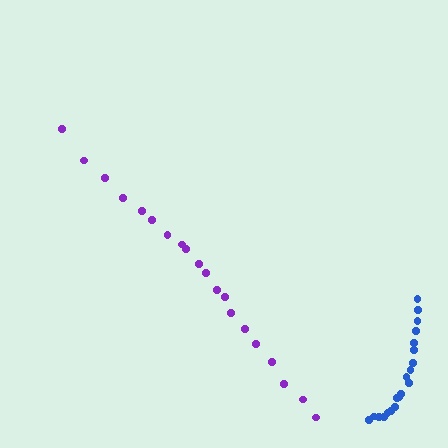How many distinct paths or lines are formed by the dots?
There are 2 distinct paths.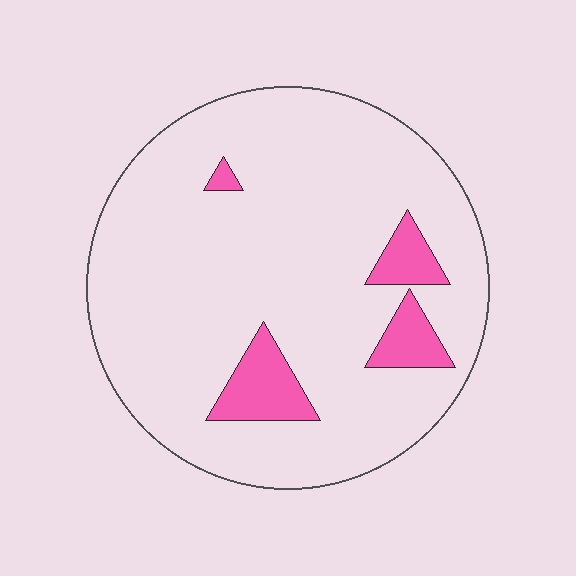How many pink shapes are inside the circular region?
4.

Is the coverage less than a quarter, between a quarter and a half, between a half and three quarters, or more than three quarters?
Less than a quarter.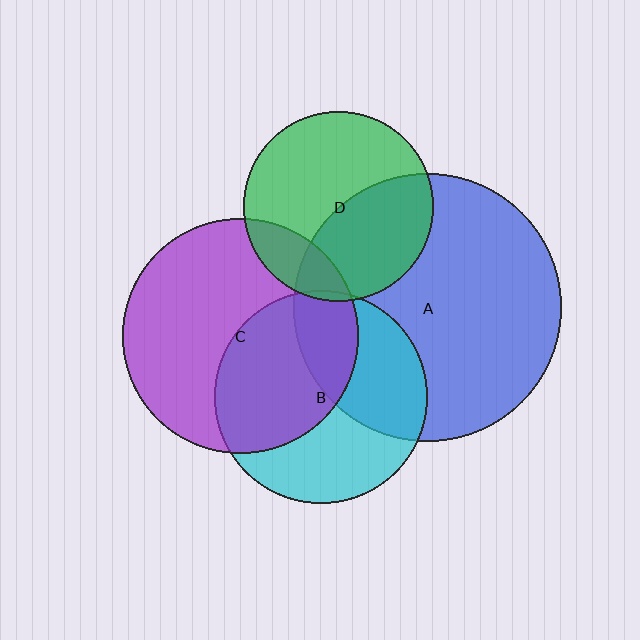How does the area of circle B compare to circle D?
Approximately 1.3 times.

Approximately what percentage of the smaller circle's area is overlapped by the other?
Approximately 40%.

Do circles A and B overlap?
Yes.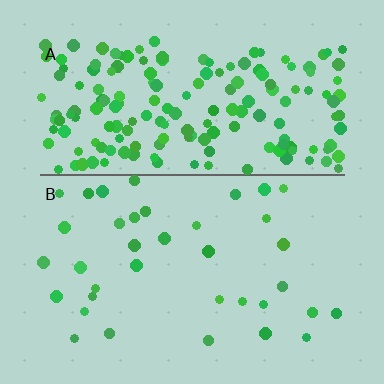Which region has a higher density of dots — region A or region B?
A (the top).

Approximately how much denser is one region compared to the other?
Approximately 4.6× — region A over region B.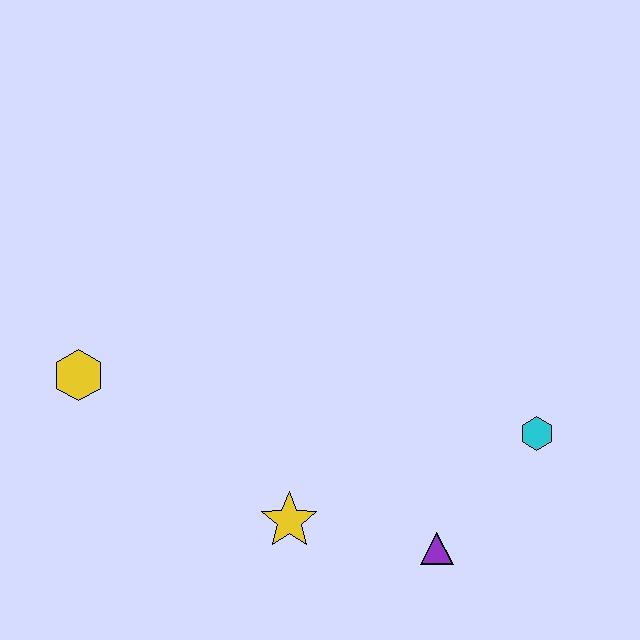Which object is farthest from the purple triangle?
The yellow hexagon is farthest from the purple triangle.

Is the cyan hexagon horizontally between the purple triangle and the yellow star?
No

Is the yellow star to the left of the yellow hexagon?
No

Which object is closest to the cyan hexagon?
The purple triangle is closest to the cyan hexagon.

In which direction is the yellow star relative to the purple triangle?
The yellow star is to the left of the purple triangle.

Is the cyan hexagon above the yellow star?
Yes